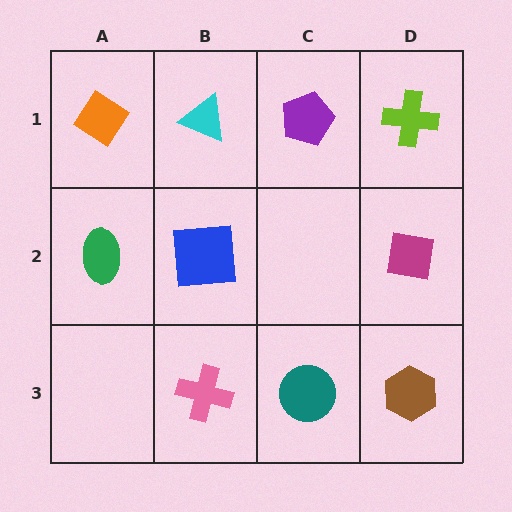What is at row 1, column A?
An orange diamond.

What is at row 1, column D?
A lime cross.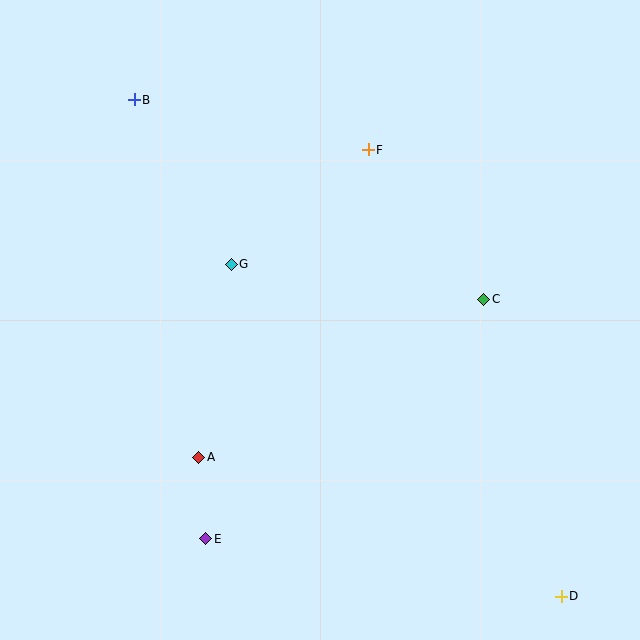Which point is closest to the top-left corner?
Point B is closest to the top-left corner.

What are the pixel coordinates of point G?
Point G is at (231, 264).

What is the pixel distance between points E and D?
The distance between E and D is 360 pixels.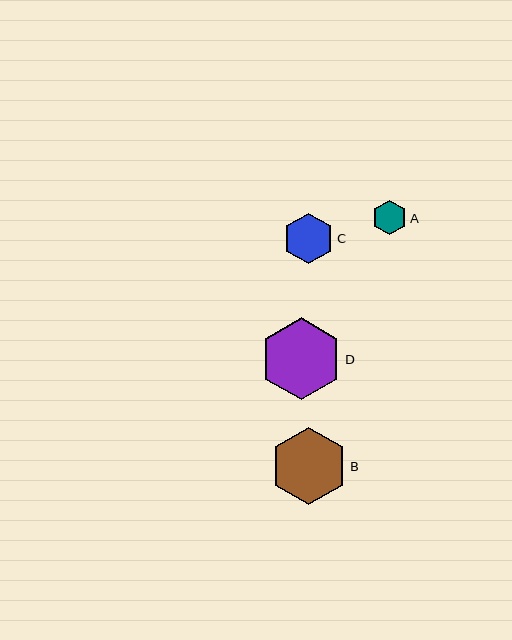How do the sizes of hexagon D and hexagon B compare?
Hexagon D and hexagon B are approximately the same size.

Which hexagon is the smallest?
Hexagon A is the smallest with a size of approximately 35 pixels.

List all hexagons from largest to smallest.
From largest to smallest: D, B, C, A.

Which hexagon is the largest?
Hexagon D is the largest with a size of approximately 82 pixels.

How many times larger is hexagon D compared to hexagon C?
Hexagon D is approximately 1.6 times the size of hexagon C.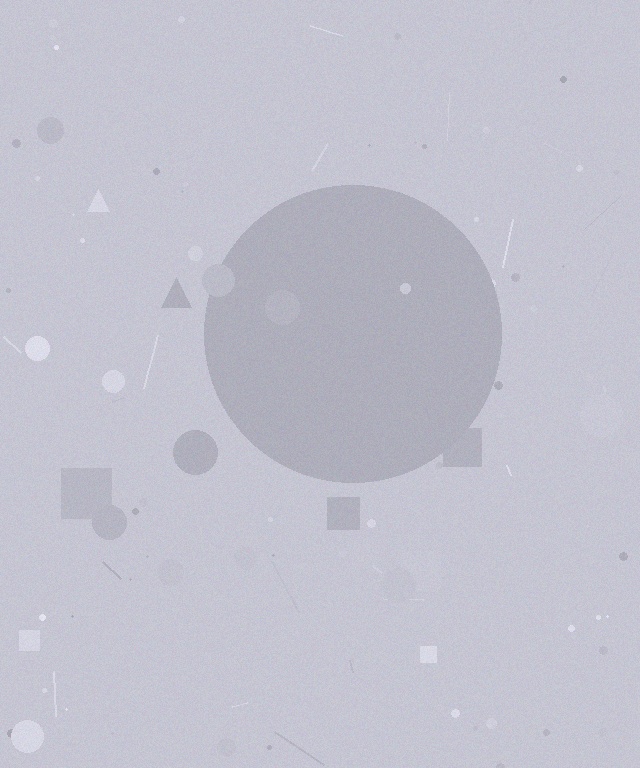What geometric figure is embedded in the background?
A circle is embedded in the background.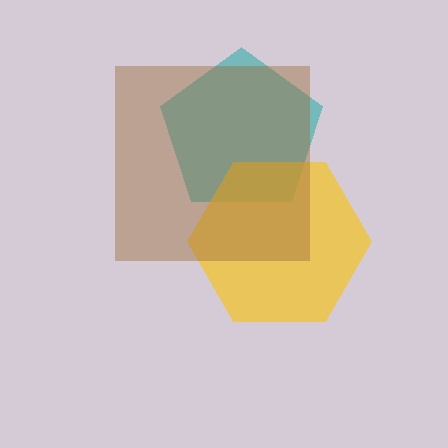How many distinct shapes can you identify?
There are 3 distinct shapes: a teal pentagon, a yellow hexagon, a brown square.